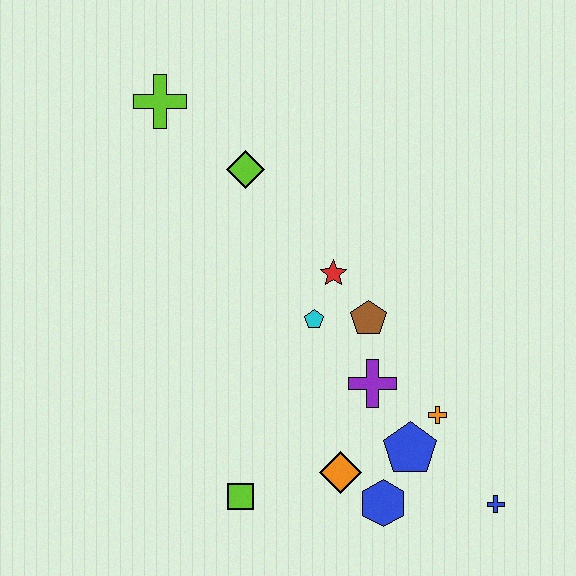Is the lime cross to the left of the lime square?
Yes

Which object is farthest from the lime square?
The lime cross is farthest from the lime square.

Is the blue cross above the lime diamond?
No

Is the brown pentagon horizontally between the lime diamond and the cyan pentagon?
No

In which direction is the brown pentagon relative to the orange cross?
The brown pentagon is above the orange cross.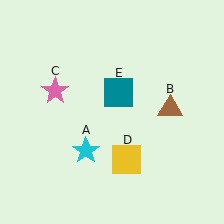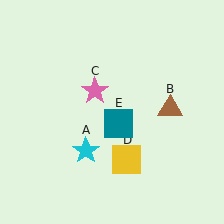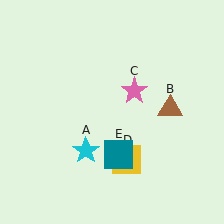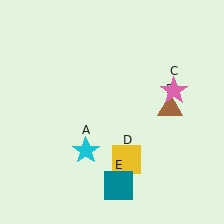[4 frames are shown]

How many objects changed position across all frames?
2 objects changed position: pink star (object C), teal square (object E).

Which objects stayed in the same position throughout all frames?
Cyan star (object A) and brown triangle (object B) and yellow square (object D) remained stationary.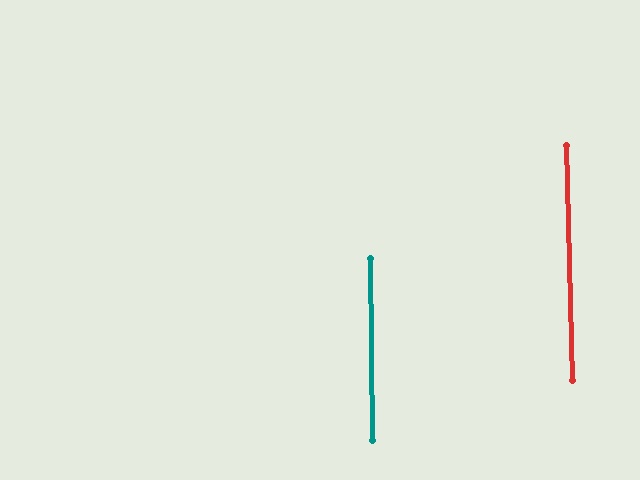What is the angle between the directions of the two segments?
Approximately 1 degree.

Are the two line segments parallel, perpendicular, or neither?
Parallel — their directions differ by only 0.9°.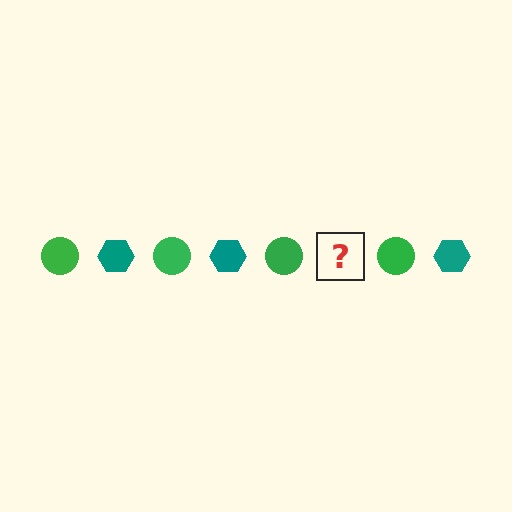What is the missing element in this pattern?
The missing element is a teal hexagon.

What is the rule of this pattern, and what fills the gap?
The rule is that the pattern alternates between green circle and teal hexagon. The gap should be filled with a teal hexagon.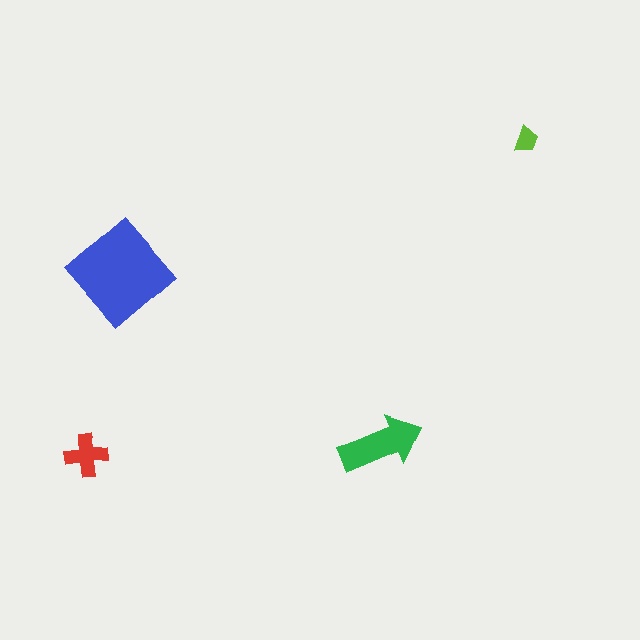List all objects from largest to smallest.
The blue diamond, the green arrow, the red cross, the lime trapezoid.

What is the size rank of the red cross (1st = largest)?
3rd.